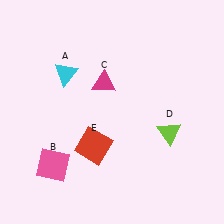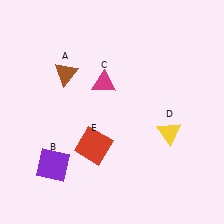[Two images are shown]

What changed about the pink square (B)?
In Image 1, B is pink. In Image 2, it changed to purple.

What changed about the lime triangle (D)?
In Image 1, D is lime. In Image 2, it changed to yellow.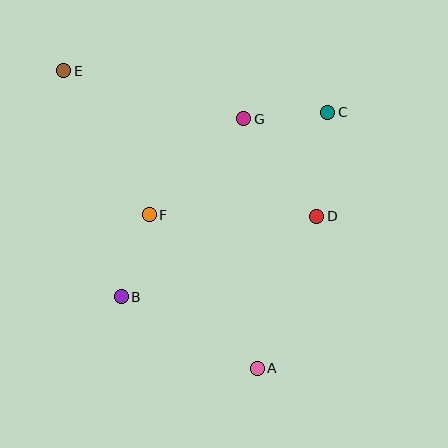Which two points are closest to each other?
Points C and G are closest to each other.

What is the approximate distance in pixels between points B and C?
The distance between B and C is approximately 277 pixels.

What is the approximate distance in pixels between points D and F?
The distance between D and F is approximately 167 pixels.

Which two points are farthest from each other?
Points A and E are farthest from each other.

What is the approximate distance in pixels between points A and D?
The distance between A and D is approximately 163 pixels.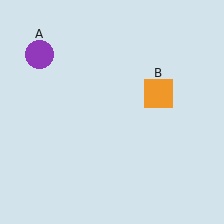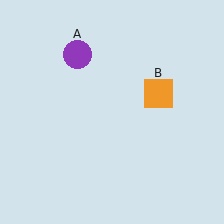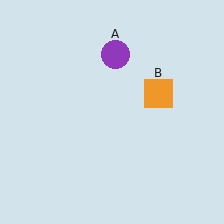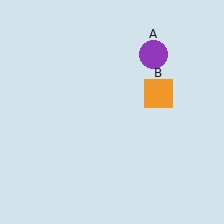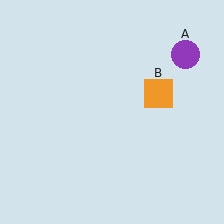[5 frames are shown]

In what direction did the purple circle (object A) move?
The purple circle (object A) moved right.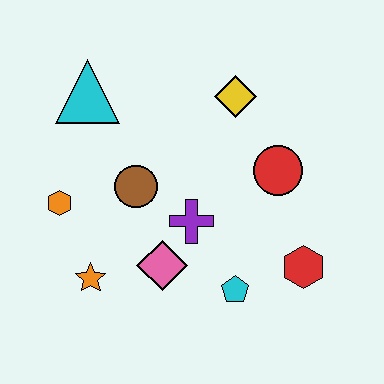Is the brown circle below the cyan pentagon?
No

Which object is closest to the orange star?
The pink diamond is closest to the orange star.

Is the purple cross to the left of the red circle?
Yes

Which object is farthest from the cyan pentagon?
The cyan triangle is farthest from the cyan pentagon.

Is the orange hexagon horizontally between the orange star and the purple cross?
No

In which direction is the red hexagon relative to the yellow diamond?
The red hexagon is below the yellow diamond.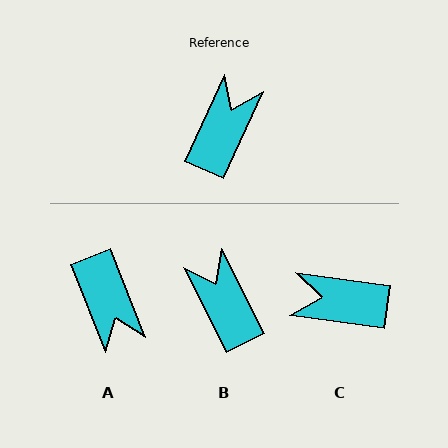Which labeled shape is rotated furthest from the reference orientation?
A, about 134 degrees away.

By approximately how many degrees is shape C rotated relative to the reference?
Approximately 107 degrees counter-clockwise.